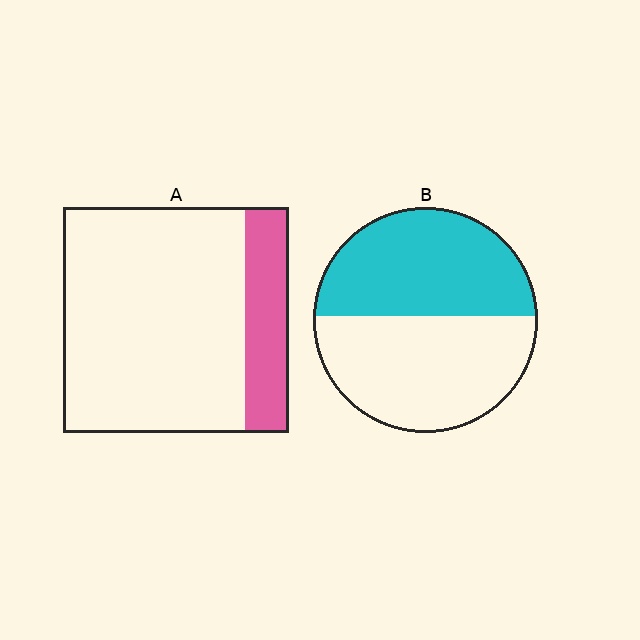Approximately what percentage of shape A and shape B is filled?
A is approximately 20% and B is approximately 50%.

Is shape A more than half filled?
No.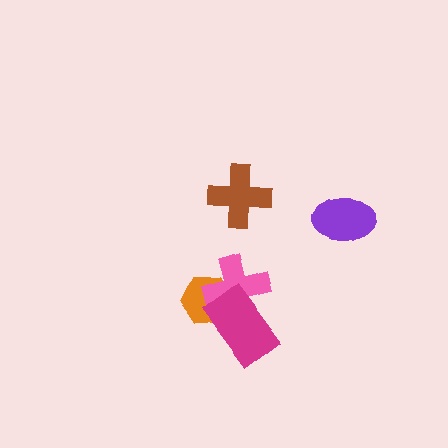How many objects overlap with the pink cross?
2 objects overlap with the pink cross.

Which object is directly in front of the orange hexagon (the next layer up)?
The pink cross is directly in front of the orange hexagon.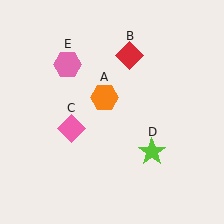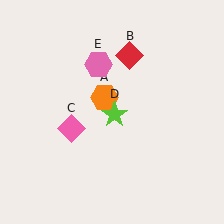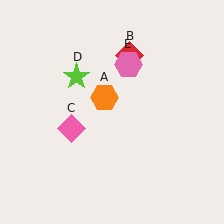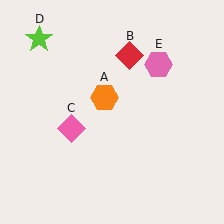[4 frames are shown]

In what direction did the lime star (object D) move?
The lime star (object D) moved up and to the left.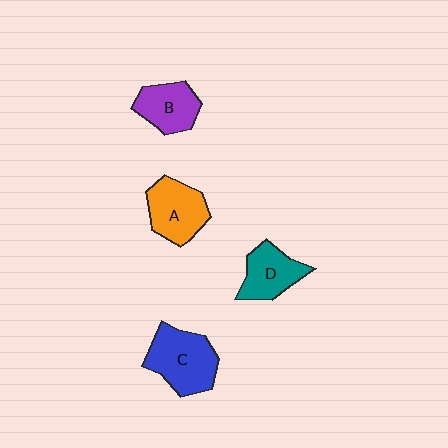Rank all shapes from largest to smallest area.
From largest to smallest: C (blue), A (orange), D (teal), B (purple).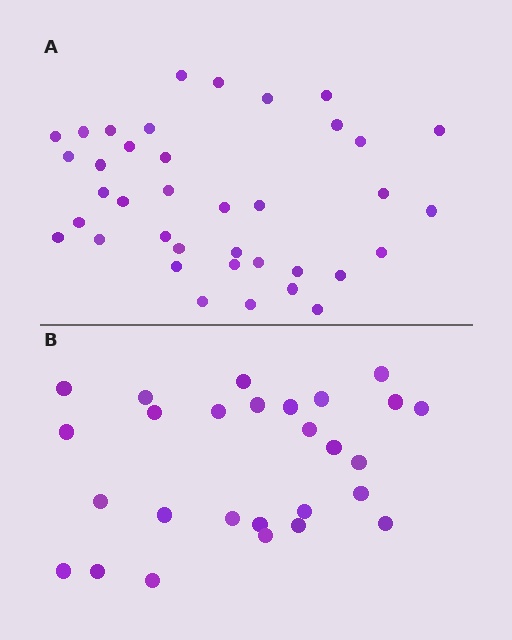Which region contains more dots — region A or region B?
Region A (the top region) has more dots.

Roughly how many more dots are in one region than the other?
Region A has roughly 12 or so more dots than region B.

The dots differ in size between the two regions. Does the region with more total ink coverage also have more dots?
No. Region B has more total ink coverage because its dots are larger, but region A actually contains more individual dots. Total area can be misleading — the number of items is what matters here.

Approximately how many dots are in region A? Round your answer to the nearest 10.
About 40 dots. (The exact count is 38, which rounds to 40.)